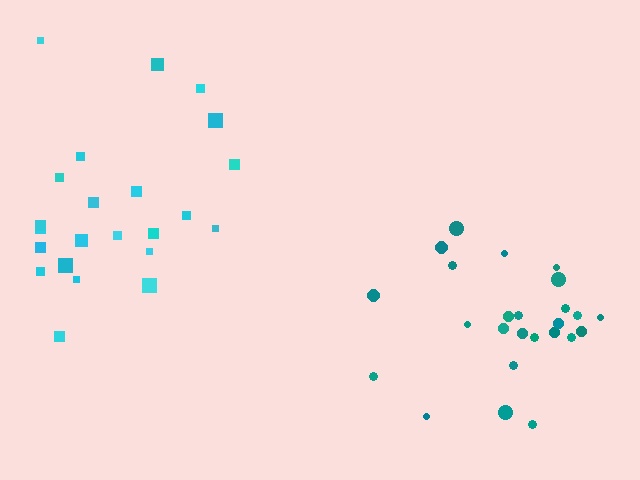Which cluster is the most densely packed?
Teal.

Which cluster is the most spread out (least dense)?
Cyan.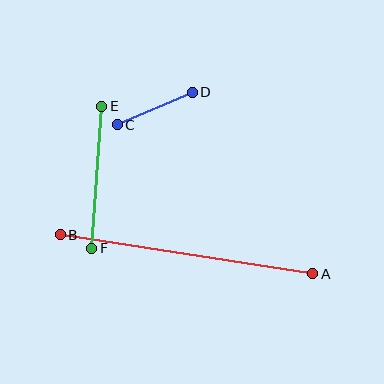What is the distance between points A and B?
The distance is approximately 255 pixels.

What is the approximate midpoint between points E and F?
The midpoint is at approximately (97, 177) pixels.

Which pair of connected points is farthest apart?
Points A and B are farthest apart.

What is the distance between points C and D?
The distance is approximately 82 pixels.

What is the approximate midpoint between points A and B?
The midpoint is at approximately (186, 254) pixels.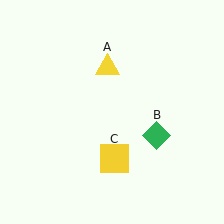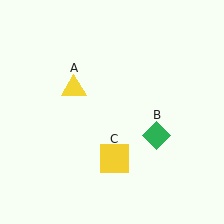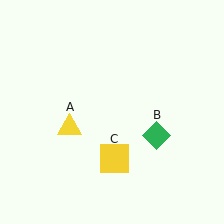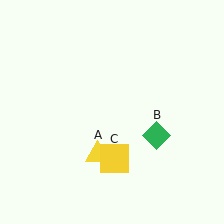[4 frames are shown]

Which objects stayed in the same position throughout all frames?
Green diamond (object B) and yellow square (object C) remained stationary.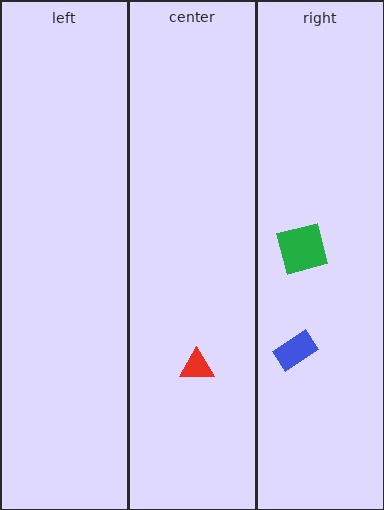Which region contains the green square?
The right region.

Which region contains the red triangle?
The center region.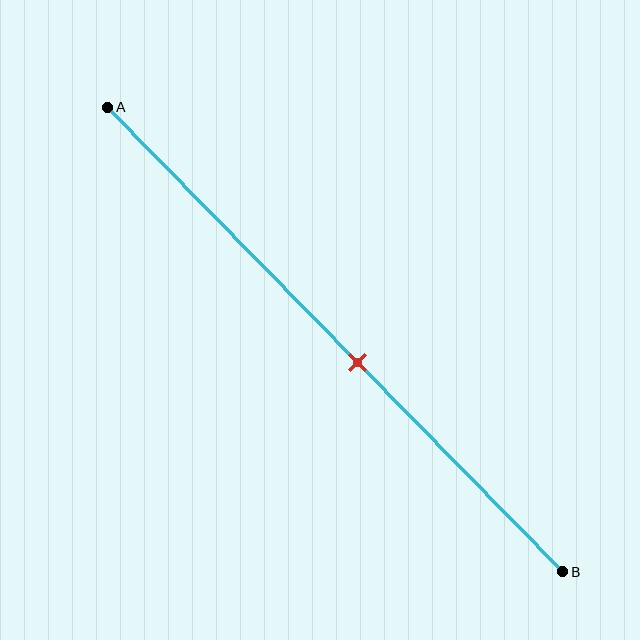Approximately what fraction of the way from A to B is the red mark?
The red mark is approximately 55% of the way from A to B.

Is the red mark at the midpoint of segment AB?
No, the mark is at about 55% from A, not at the 50% midpoint.